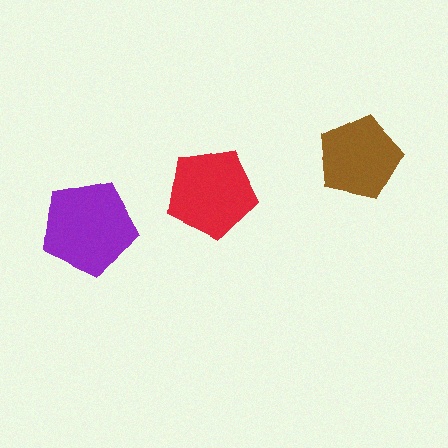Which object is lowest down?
The purple pentagon is bottommost.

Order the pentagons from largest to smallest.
the purple one, the red one, the brown one.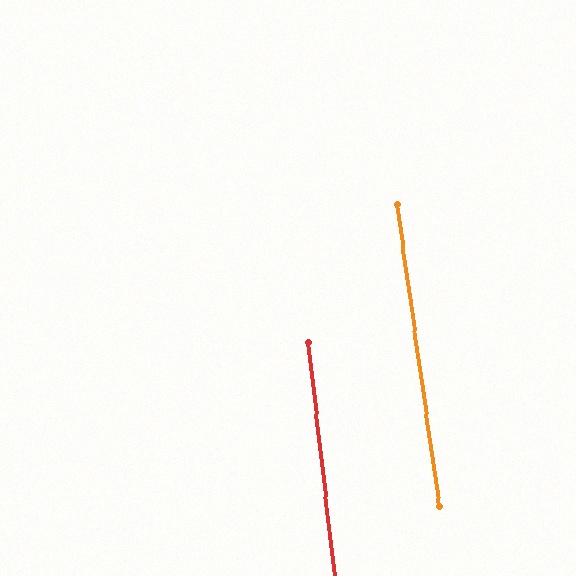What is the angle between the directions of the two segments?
Approximately 2 degrees.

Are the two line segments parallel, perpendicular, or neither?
Parallel — their directions differ by only 1.7°.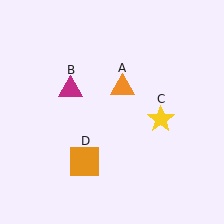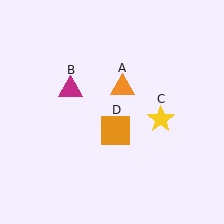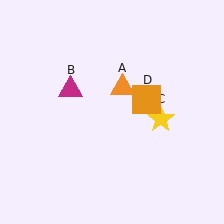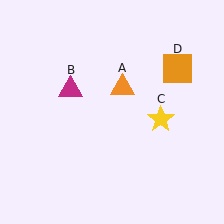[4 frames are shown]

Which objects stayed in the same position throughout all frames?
Orange triangle (object A) and magenta triangle (object B) and yellow star (object C) remained stationary.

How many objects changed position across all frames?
1 object changed position: orange square (object D).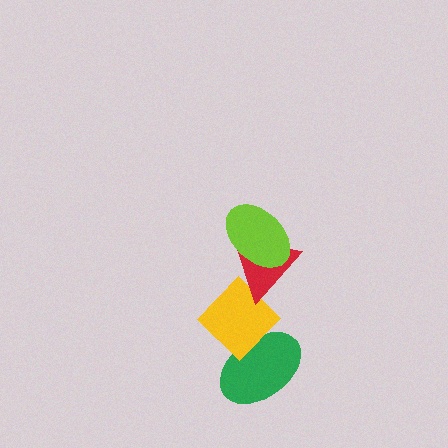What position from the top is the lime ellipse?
The lime ellipse is 1st from the top.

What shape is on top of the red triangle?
The lime ellipse is on top of the red triangle.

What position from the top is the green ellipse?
The green ellipse is 4th from the top.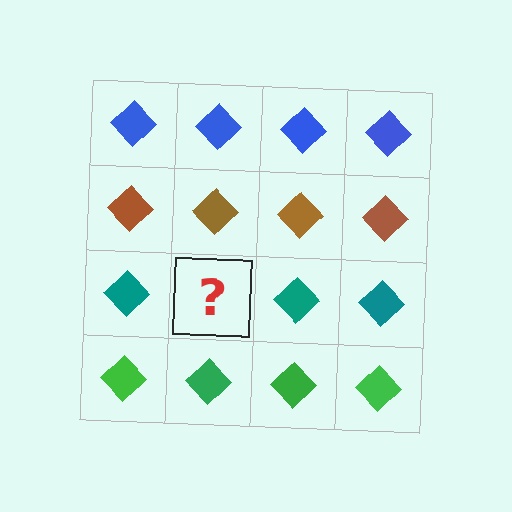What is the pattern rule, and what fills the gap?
The rule is that each row has a consistent color. The gap should be filled with a teal diamond.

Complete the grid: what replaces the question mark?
The question mark should be replaced with a teal diamond.